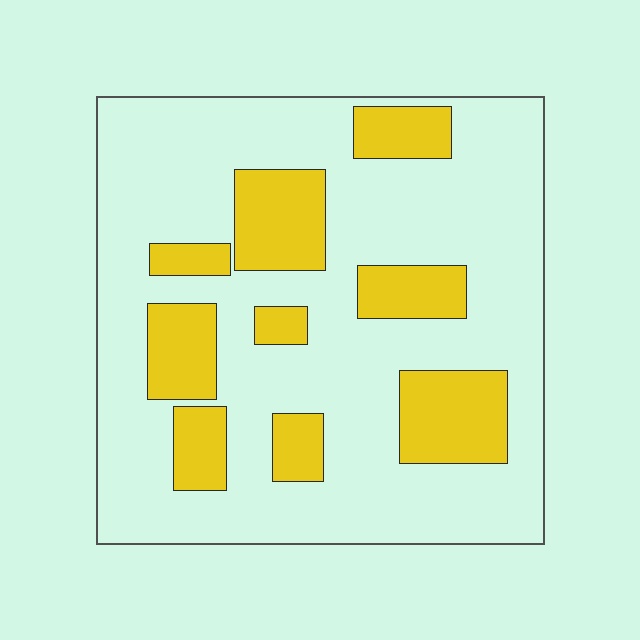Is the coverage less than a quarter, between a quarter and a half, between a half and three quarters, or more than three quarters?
Between a quarter and a half.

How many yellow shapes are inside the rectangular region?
9.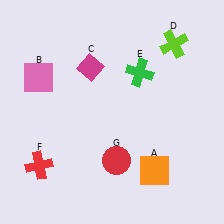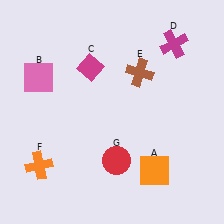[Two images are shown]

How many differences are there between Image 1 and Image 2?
There are 3 differences between the two images.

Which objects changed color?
D changed from lime to magenta. E changed from green to brown. F changed from red to orange.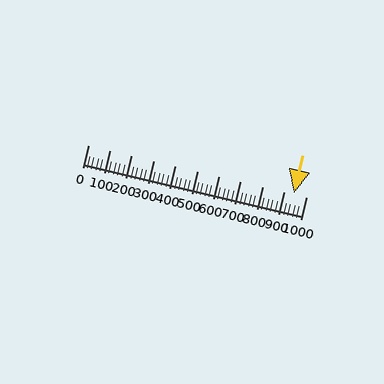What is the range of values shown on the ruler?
The ruler shows values from 0 to 1000.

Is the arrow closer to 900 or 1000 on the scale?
The arrow is closer to 900.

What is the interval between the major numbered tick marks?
The major tick marks are spaced 100 units apart.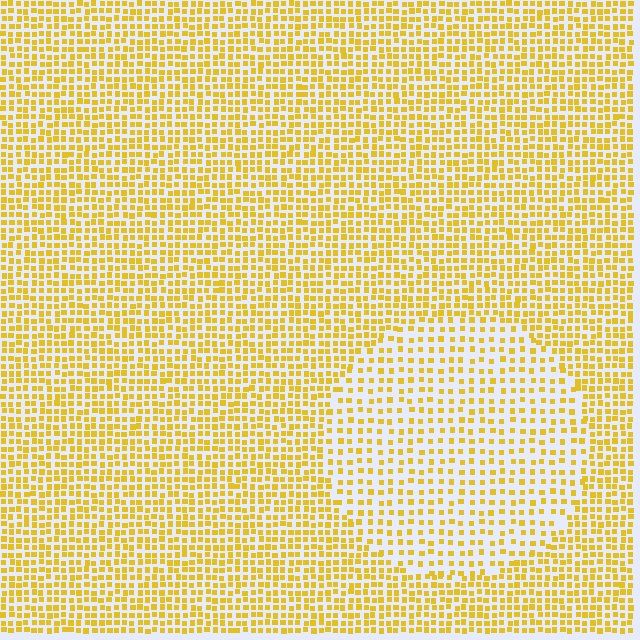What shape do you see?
I see a circle.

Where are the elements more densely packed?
The elements are more densely packed outside the circle boundary.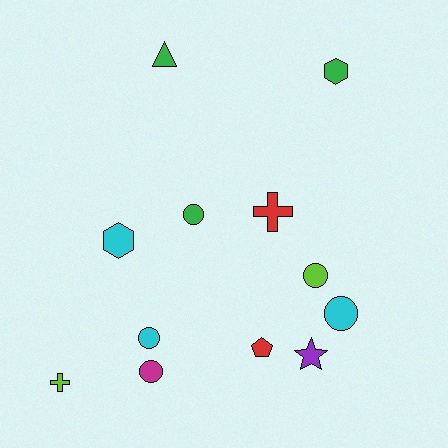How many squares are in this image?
There are no squares.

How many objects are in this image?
There are 12 objects.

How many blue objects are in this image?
There are no blue objects.